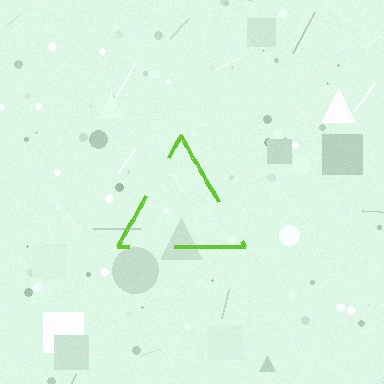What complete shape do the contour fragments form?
The contour fragments form a triangle.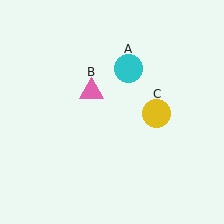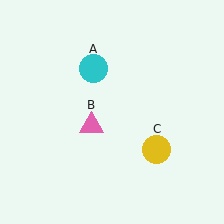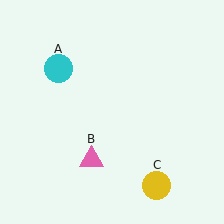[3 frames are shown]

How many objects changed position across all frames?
3 objects changed position: cyan circle (object A), pink triangle (object B), yellow circle (object C).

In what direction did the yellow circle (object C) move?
The yellow circle (object C) moved down.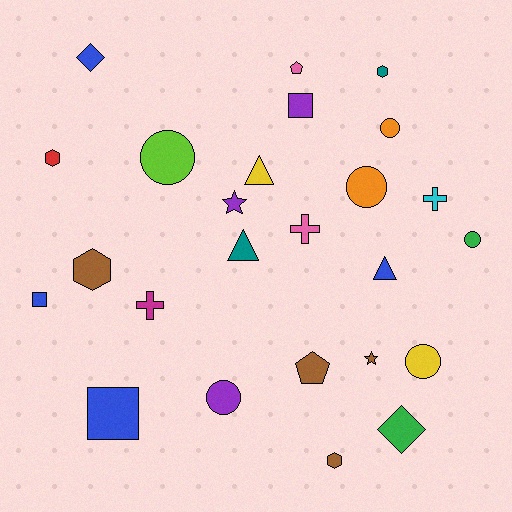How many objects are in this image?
There are 25 objects.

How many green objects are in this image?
There are 2 green objects.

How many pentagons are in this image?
There are 2 pentagons.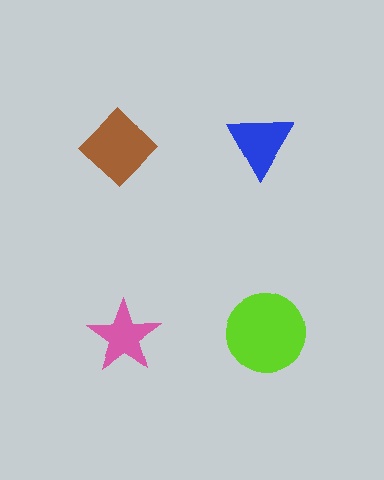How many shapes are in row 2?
2 shapes.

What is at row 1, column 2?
A blue triangle.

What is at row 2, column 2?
A lime circle.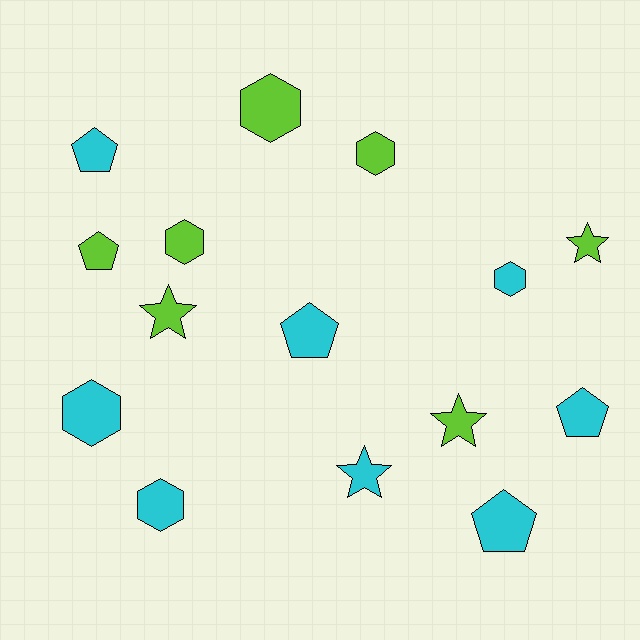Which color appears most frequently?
Cyan, with 8 objects.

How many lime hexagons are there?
There are 3 lime hexagons.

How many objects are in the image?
There are 15 objects.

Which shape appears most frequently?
Hexagon, with 6 objects.